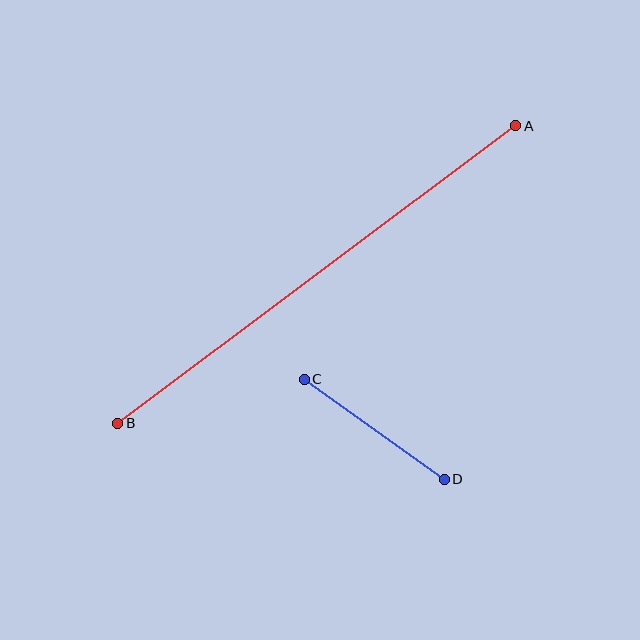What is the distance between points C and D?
The distance is approximately 172 pixels.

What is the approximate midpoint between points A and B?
The midpoint is at approximately (317, 274) pixels.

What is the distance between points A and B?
The distance is approximately 497 pixels.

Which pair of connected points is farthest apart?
Points A and B are farthest apart.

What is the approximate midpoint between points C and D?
The midpoint is at approximately (374, 429) pixels.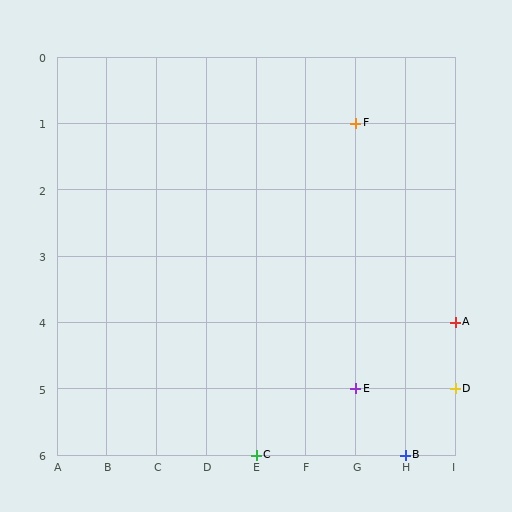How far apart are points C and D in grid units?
Points C and D are 4 columns and 1 row apart (about 4.1 grid units diagonally).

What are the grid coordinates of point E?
Point E is at grid coordinates (G, 5).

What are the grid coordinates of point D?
Point D is at grid coordinates (I, 5).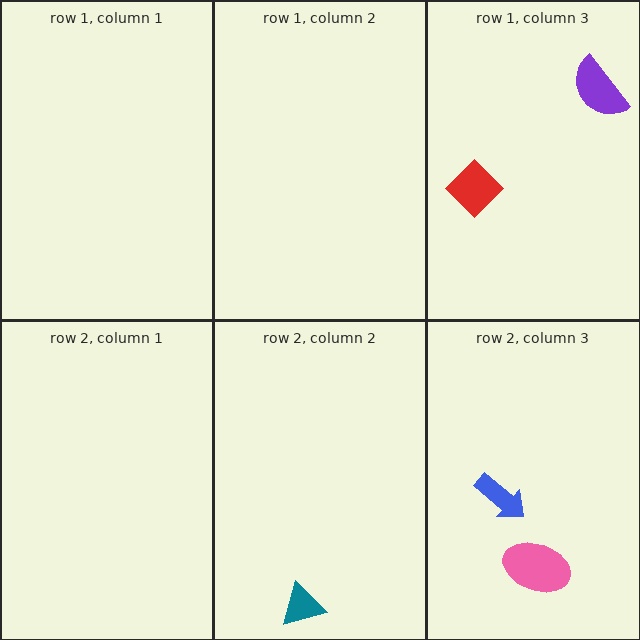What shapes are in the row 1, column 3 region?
The red diamond, the purple semicircle.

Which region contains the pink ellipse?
The row 2, column 3 region.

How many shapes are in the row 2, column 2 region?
1.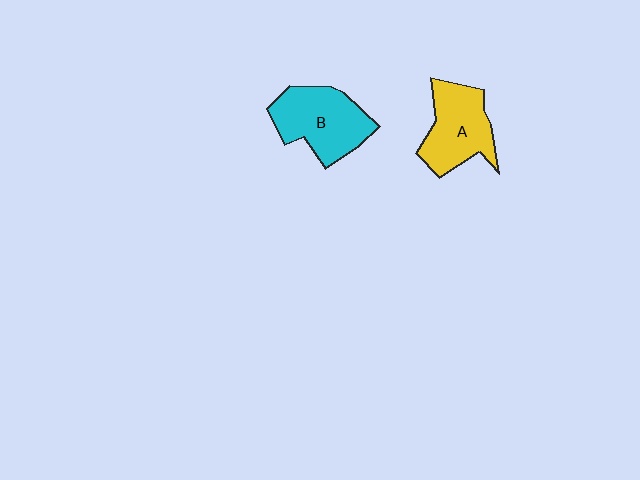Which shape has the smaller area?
Shape A (yellow).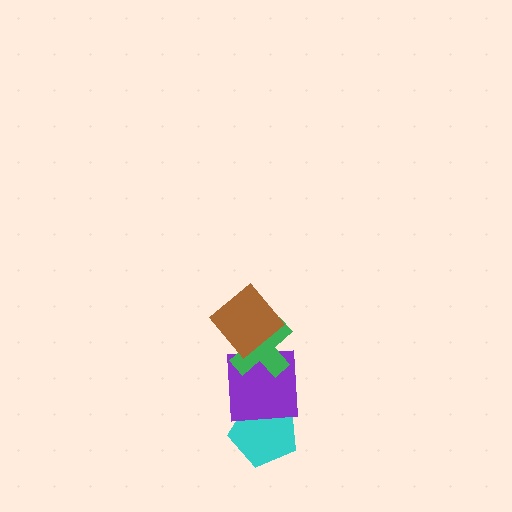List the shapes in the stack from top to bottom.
From top to bottom: the brown diamond, the green cross, the purple square, the cyan pentagon.